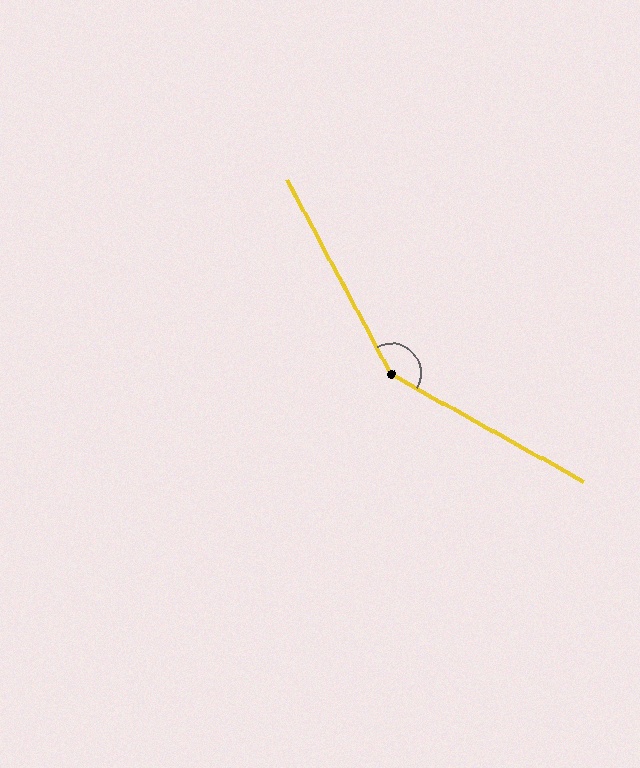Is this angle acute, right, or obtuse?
It is obtuse.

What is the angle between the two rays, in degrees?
Approximately 147 degrees.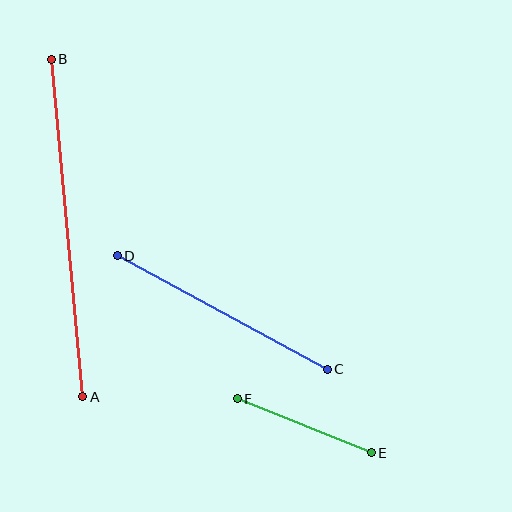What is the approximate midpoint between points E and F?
The midpoint is at approximately (304, 426) pixels.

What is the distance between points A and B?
The distance is approximately 339 pixels.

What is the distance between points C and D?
The distance is approximately 239 pixels.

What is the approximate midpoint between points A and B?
The midpoint is at approximately (67, 228) pixels.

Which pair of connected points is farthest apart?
Points A and B are farthest apart.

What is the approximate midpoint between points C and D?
The midpoint is at approximately (222, 312) pixels.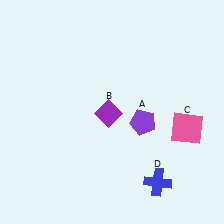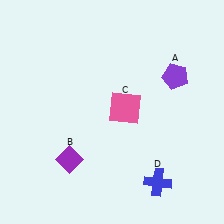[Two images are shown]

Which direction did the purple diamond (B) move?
The purple diamond (B) moved down.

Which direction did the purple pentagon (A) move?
The purple pentagon (A) moved up.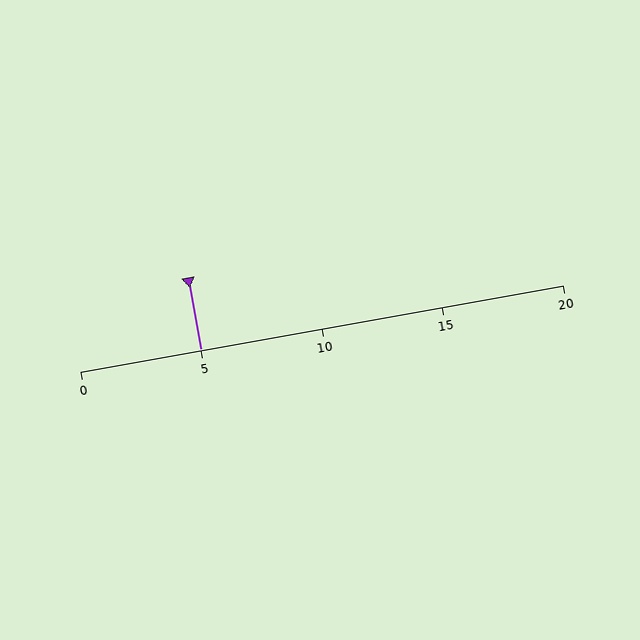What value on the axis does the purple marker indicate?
The marker indicates approximately 5.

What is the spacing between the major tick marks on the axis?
The major ticks are spaced 5 apart.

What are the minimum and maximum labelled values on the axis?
The axis runs from 0 to 20.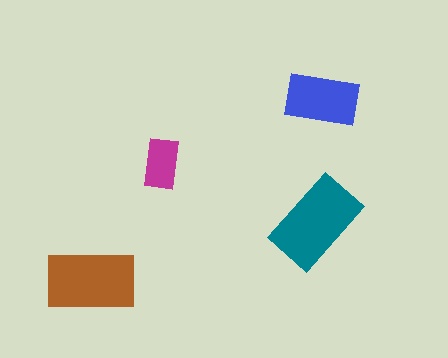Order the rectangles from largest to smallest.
the teal one, the brown one, the blue one, the magenta one.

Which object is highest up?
The blue rectangle is topmost.